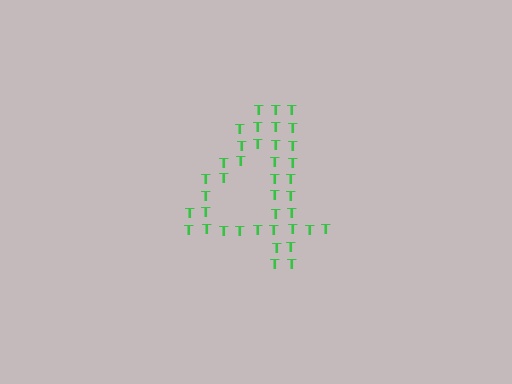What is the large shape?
The large shape is the digit 4.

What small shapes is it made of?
It is made of small letter T's.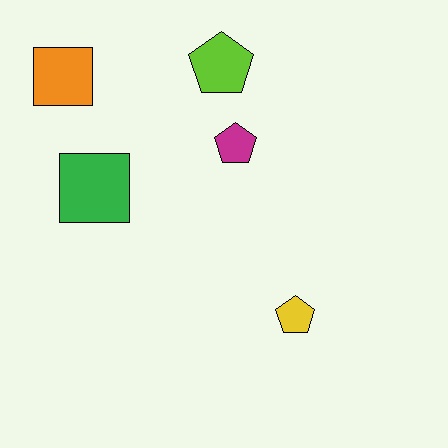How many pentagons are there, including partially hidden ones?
There are 3 pentagons.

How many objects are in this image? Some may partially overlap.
There are 5 objects.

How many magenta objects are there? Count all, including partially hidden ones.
There is 1 magenta object.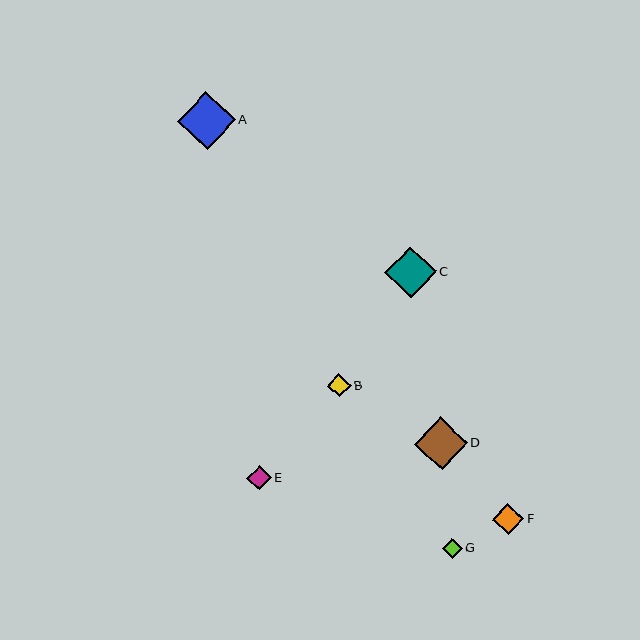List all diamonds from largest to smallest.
From largest to smallest: A, D, C, F, E, B, G.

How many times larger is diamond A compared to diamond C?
Diamond A is approximately 1.1 times the size of diamond C.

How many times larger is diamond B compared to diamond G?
Diamond B is approximately 1.2 times the size of diamond G.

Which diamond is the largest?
Diamond A is the largest with a size of approximately 58 pixels.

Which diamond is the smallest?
Diamond G is the smallest with a size of approximately 20 pixels.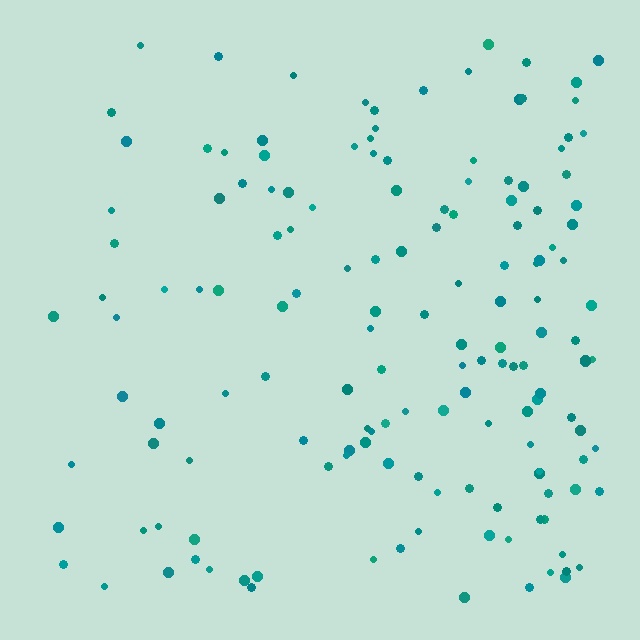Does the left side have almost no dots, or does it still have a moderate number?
Still a moderate number, just noticeably fewer than the right.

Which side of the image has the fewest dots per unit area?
The left.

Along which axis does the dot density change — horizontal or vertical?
Horizontal.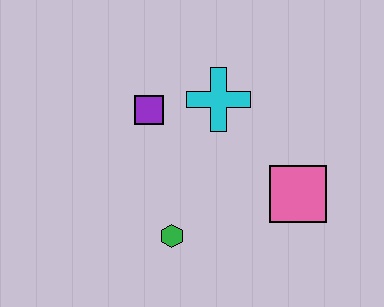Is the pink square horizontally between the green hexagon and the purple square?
No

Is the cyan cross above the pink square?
Yes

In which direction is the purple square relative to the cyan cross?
The purple square is to the left of the cyan cross.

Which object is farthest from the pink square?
The purple square is farthest from the pink square.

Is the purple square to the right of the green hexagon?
No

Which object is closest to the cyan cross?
The purple square is closest to the cyan cross.